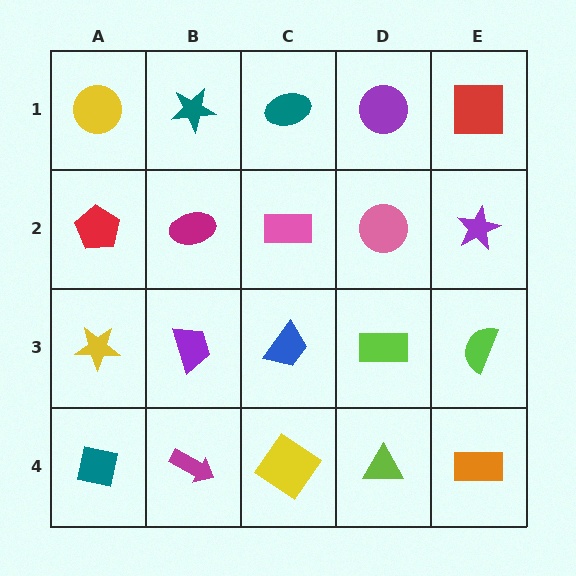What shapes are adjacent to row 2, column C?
A teal ellipse (row 1, column C), a blue trapezoid (row 3, column C), a magenta ellipse (row 2, column B), a pink circle (row 2, column D).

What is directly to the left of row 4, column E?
A lime triangle.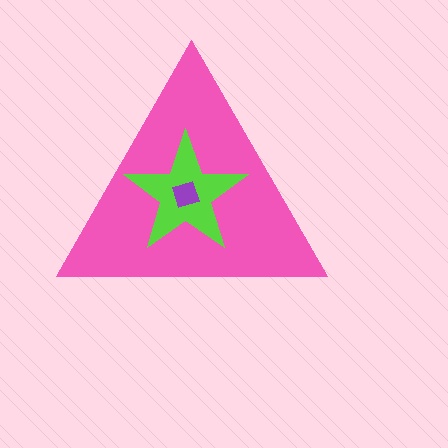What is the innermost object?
The purple diamond.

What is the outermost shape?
The pink triangle.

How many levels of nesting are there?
3.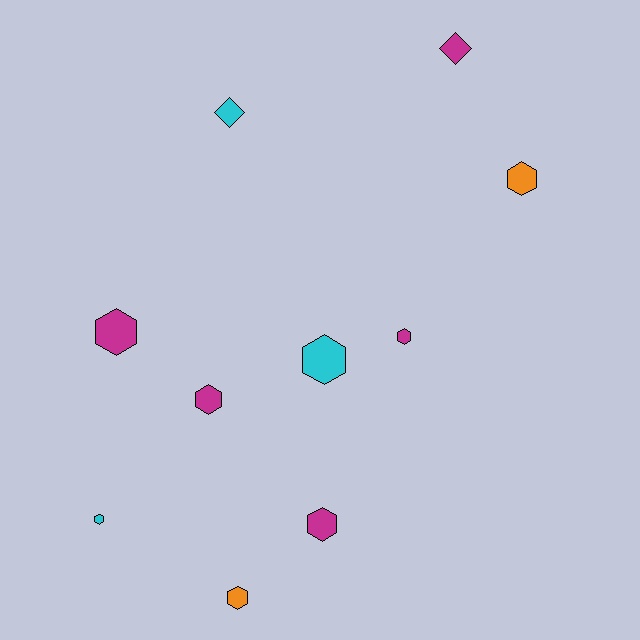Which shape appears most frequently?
Hexagon, with 8 objects.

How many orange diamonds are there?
There are no orange diamonds.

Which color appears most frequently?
Magenta, with 5 objects.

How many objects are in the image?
There are 10 objects.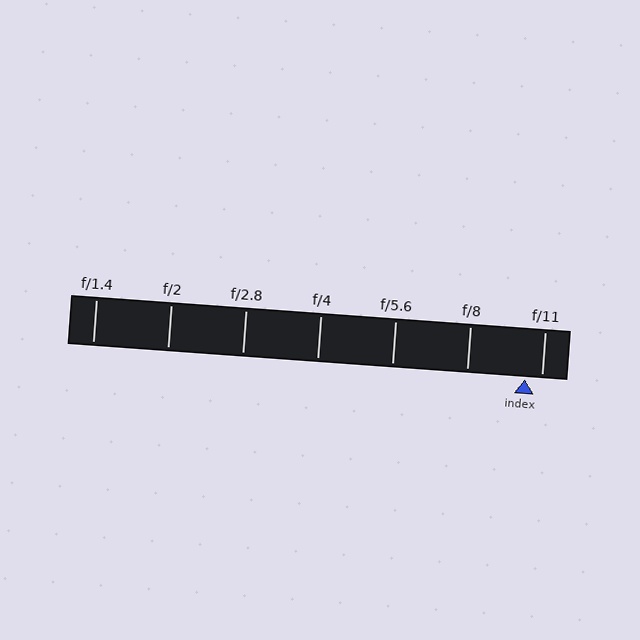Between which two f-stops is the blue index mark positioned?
The index mark is between f/8 and f/11.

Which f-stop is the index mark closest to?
The index mark is closest to f/11.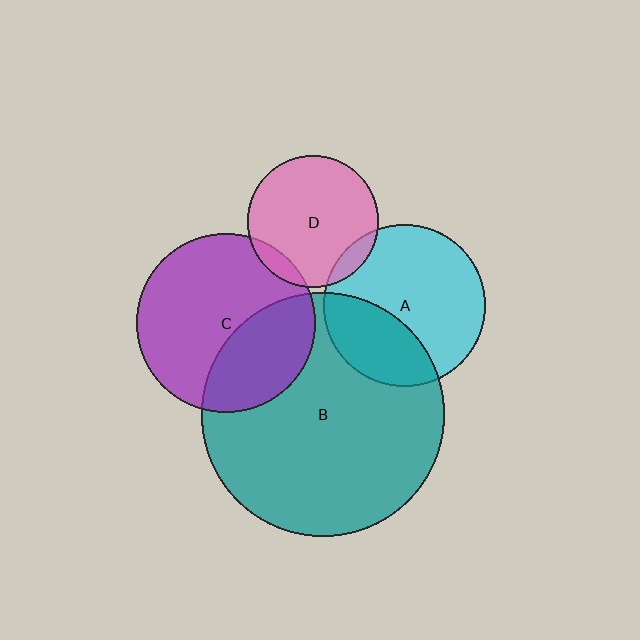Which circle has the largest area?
Circle B (teal).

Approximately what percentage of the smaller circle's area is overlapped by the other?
Approximately 30%.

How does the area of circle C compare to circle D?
Approximately 1.9 times.